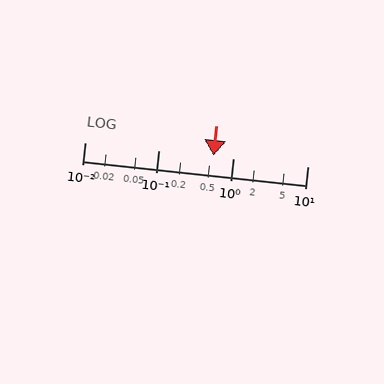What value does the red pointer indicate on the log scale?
The pointer indicates approximately 0.54.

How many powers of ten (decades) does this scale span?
The scale spans 3 decades, from 0.01 to 10.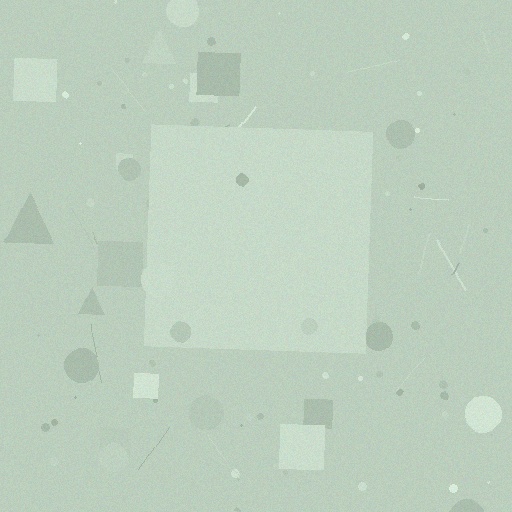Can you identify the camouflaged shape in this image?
The camouflaged shape is a square.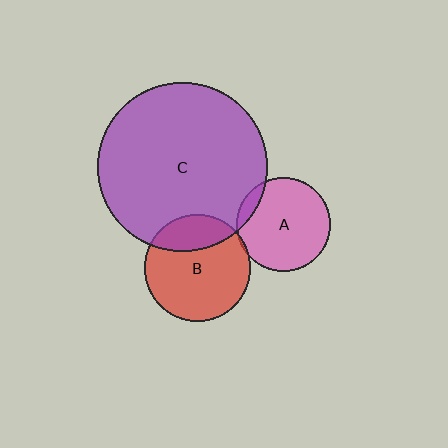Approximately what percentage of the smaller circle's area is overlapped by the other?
Approximately 25%.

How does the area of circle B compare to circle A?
Approximately 1.3 times.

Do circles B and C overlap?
Yes.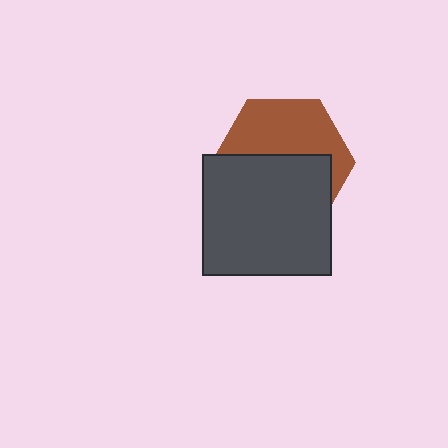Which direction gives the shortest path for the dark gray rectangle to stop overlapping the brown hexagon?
Moving down gives the shortest separation.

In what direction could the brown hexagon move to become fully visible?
The brown hexagon could move up. That would shift it out from behind the dark gray rectangle entirely.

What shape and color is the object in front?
The object in front is a dark gray rectangle.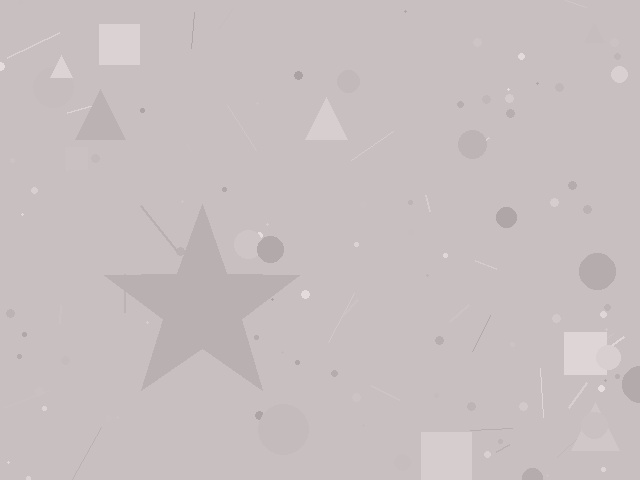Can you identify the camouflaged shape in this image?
The camouflaged shape is a star.